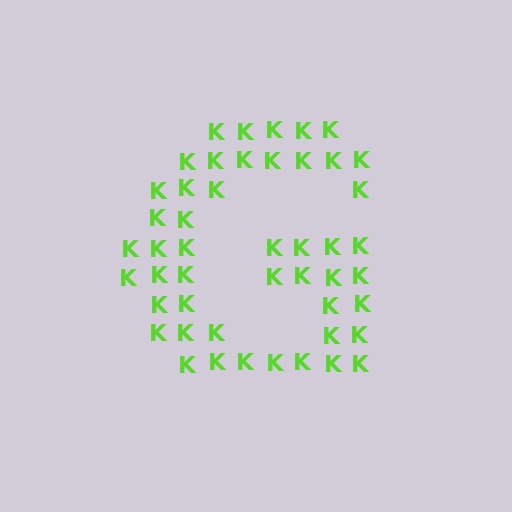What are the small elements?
The small elements are letter K's.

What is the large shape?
The large shape is the letter G.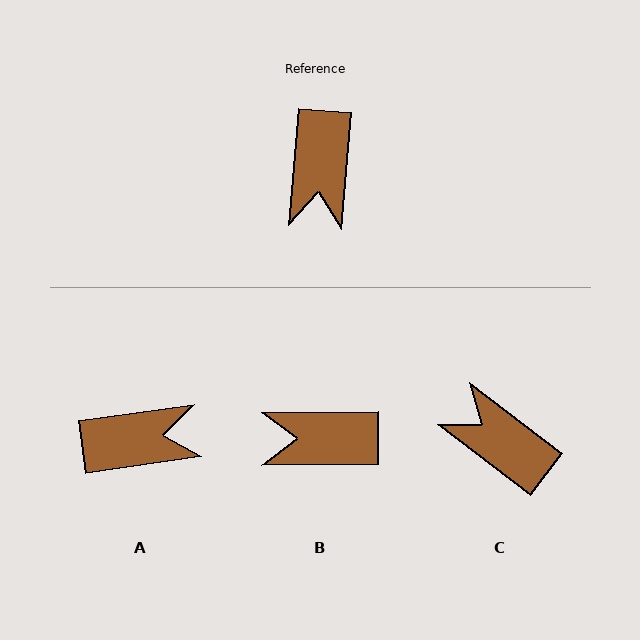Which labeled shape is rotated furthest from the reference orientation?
C, about 122 degrees away.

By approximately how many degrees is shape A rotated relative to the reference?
Approximately 103 degrees counter-clockwise.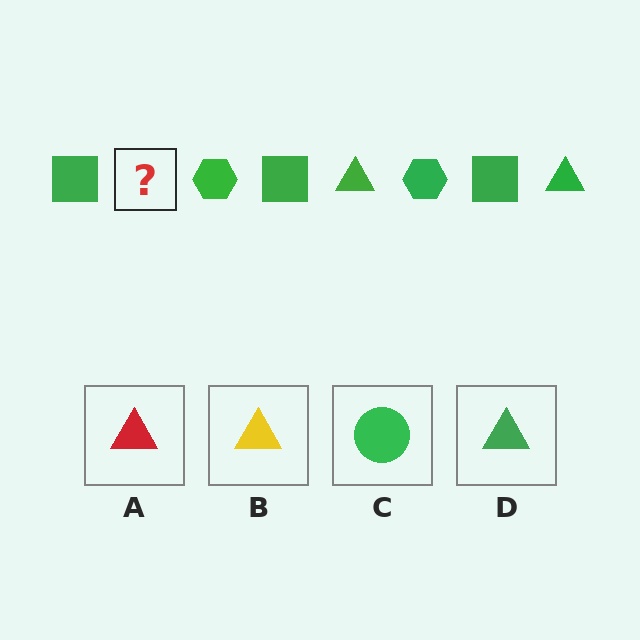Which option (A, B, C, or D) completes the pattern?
D.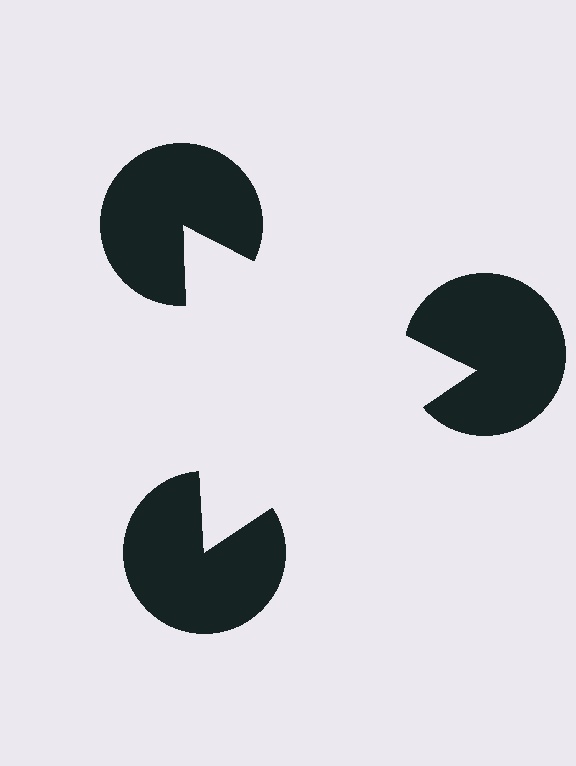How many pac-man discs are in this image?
There are 3 — one at each vertex of the illusory triangle.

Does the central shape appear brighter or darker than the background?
It typically appears slightly brighter than the background, even though no actual brightness change is drawn.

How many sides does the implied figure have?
3 sides.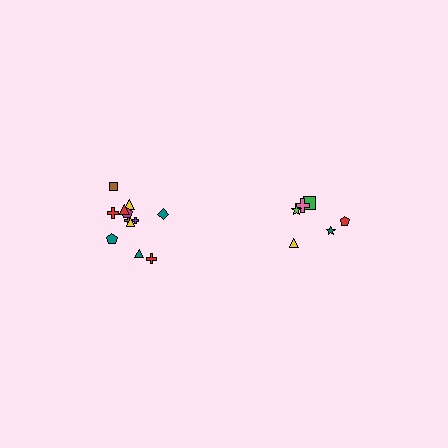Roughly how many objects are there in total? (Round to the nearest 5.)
Roughly 20 objects in total.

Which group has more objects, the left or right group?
The left group.